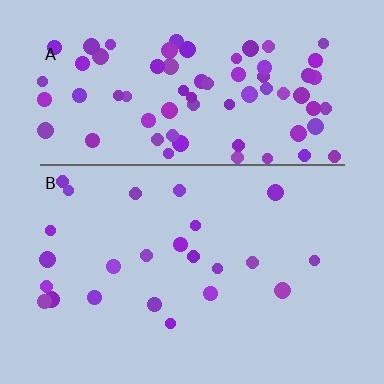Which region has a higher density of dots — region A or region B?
A (the top).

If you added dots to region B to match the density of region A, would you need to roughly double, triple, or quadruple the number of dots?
Approximately triple.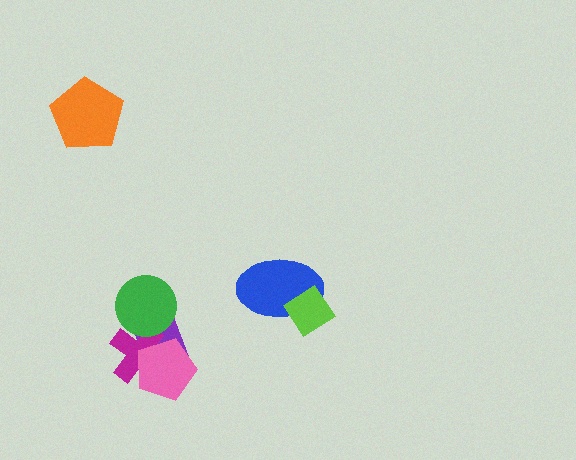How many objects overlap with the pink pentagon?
2 objects overlap with the pink pentagon.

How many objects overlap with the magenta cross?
3 objects overlap with the magenta cross.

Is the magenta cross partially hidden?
Yes, it is partially covered by another shape.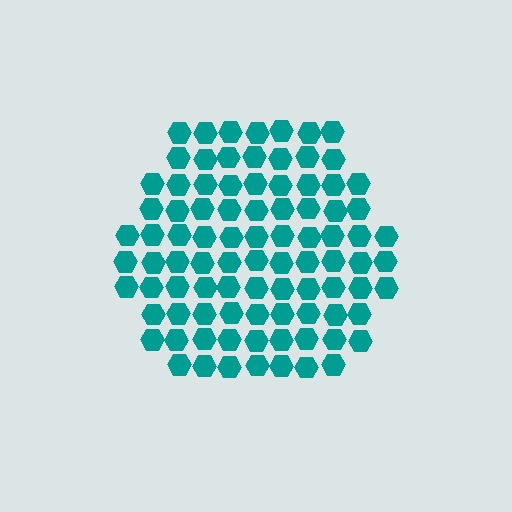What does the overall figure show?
The overall figure shows a hexagon.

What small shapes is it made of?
It is made of small hexagons.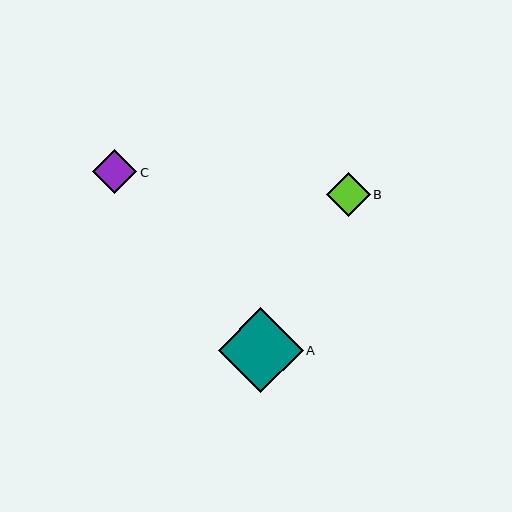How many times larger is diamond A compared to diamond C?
Diamond A is approximately 1.9 times the size of diamond C.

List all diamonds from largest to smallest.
From largest to smallest: A, C, B.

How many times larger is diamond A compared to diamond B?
Diamond A is approximately 1.9 times the size of diamond B.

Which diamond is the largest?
Diamond A is the largest with a size of approximately 85 pixels.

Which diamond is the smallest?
Diamond B is the smallest with a size of approximately 44 pixels.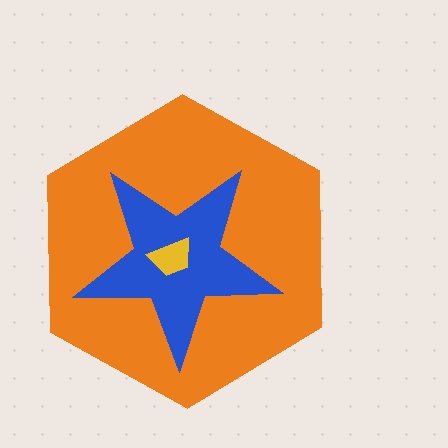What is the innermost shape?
The yellow trapezoid.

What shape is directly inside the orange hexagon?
The blue star.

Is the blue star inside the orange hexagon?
Yes.